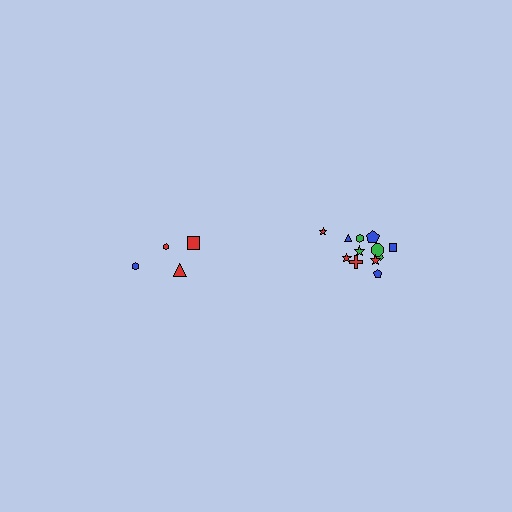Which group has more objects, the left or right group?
The right group.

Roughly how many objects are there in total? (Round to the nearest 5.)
Roughly 15 objects in total.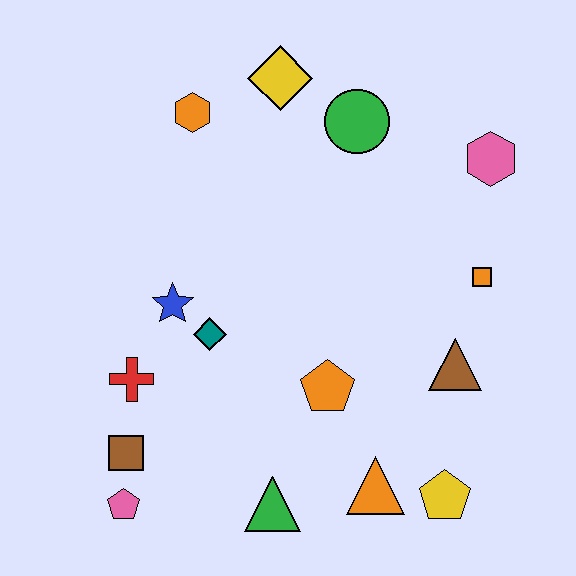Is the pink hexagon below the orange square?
No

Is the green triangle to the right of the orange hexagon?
Yes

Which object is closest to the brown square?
The pink pentagon is closest to the brown square.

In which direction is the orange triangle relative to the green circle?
The orange triangle is below the green circle.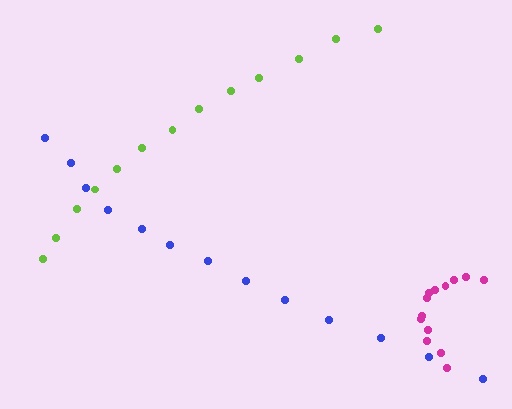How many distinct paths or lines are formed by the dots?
There are 3 distinct paths.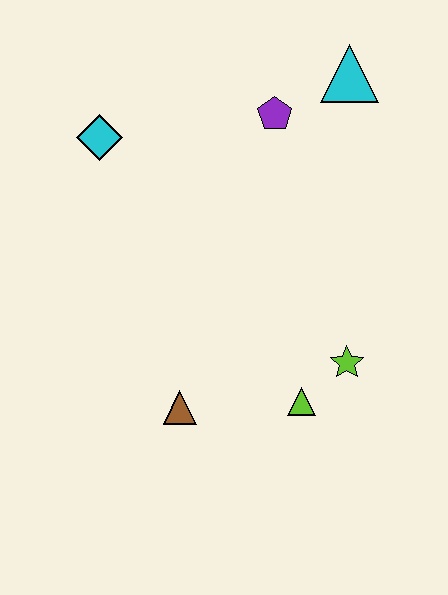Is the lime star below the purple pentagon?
Yes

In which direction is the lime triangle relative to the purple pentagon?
The lime triangle is below the purple pentagon.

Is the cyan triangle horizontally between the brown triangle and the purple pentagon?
No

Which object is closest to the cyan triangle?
The purple pentagon is closest to the cyan triangle.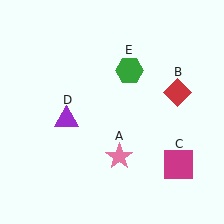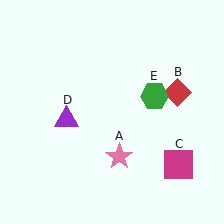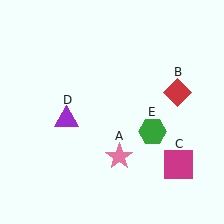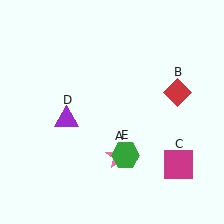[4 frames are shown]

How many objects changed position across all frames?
1 object changed position: green hexagon (object E).